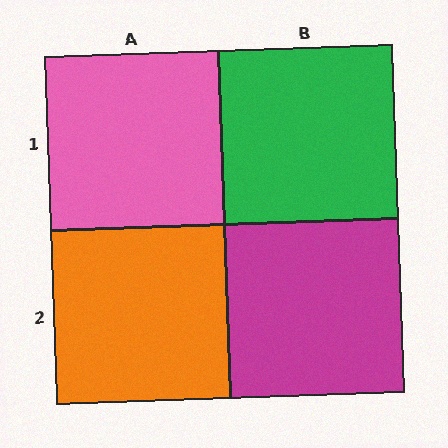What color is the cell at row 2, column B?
Magenta.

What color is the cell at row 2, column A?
Orange.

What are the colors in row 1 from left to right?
Pink, green.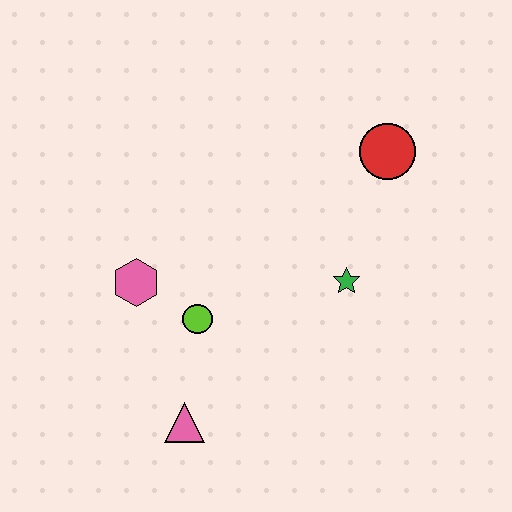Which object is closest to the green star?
The red circle is closest to the green star.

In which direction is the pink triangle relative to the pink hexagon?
The pink triangle is below the pink hexagon.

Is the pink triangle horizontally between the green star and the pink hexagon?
Yes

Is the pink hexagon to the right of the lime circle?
No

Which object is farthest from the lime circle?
The red circle is farthest from the lime circle.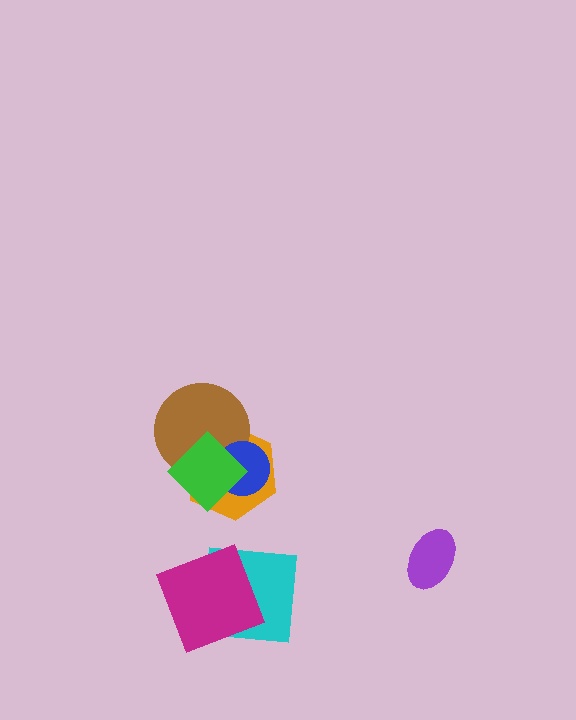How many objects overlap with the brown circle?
3 objects overlap with the brown circle.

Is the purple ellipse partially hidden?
No, no other shape covers it.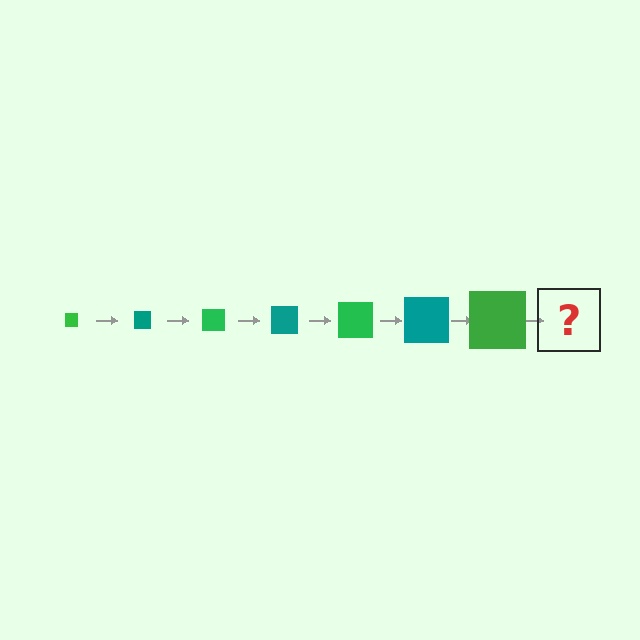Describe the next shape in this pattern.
It should be a teal square, larger than the previous one.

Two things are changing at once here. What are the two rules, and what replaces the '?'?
The two rules are that the square grows larger each step and the color cycles through green and teal. The '?' should be a teal square, larger than the previous one.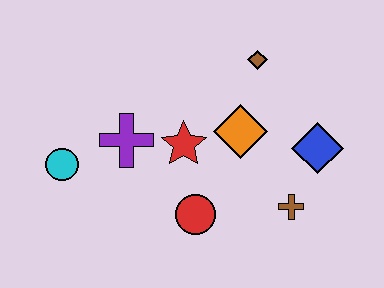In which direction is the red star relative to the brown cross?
The red star is to the left of the brown cross.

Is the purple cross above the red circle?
Yes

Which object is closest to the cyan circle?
The purple cross is closest to the cyan circle.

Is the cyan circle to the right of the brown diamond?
No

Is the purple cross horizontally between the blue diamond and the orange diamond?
No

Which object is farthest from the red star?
The blue diamond is farthest from the red star.